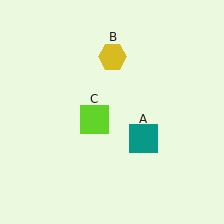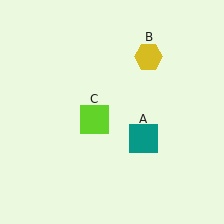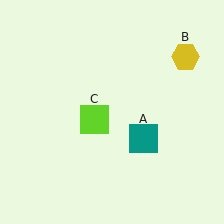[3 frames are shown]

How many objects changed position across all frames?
1 object changed position: yellow hexagon (object B).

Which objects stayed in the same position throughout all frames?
Teal square (object A) and lime square (object C) remained stationary.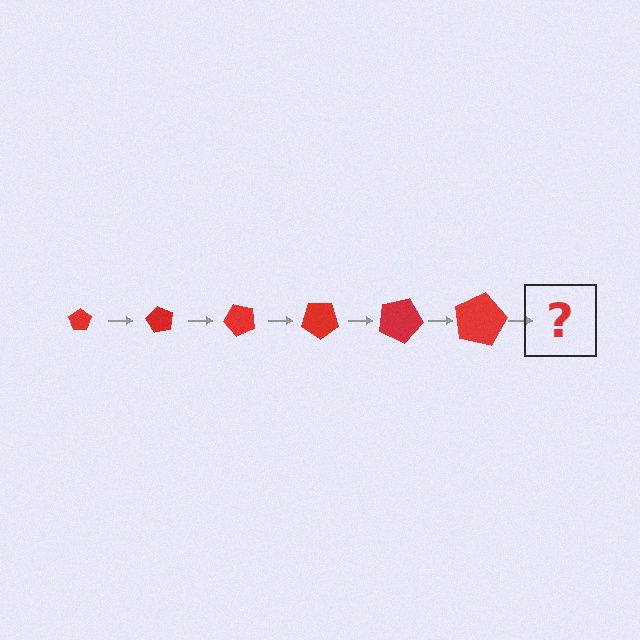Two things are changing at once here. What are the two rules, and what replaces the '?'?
The two rules are that the pentagon grows larger each step and it rotates 60 degrees each step. The '?' should be a pentagon, larger than the previous one and rotated 360 degrees from the start.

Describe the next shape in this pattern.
It should be a pentagon, larger than the previous one and rotated 360 degrees from the start.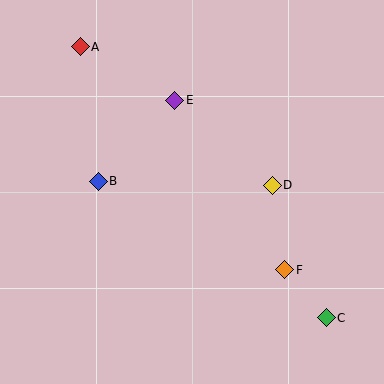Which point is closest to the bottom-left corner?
Point B is closest to the bottom-left corner.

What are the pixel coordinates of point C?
Point C is at (326, 318).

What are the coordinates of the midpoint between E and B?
The midpoint between E and B is at (136, 141).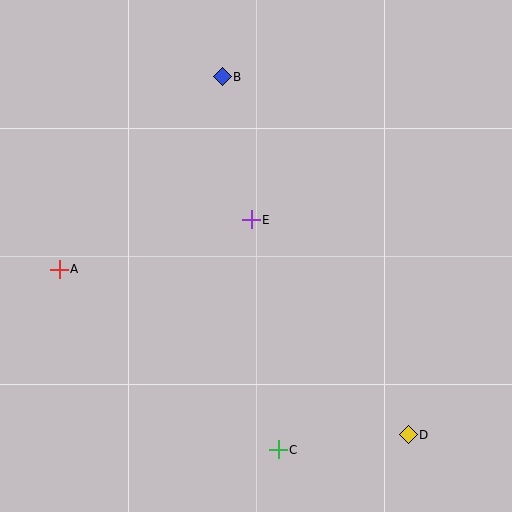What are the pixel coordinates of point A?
Point A is at (59, 269).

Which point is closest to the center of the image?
Point E at (251, 220) is closest to the center.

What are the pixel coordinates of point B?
Point B is at (222, 77).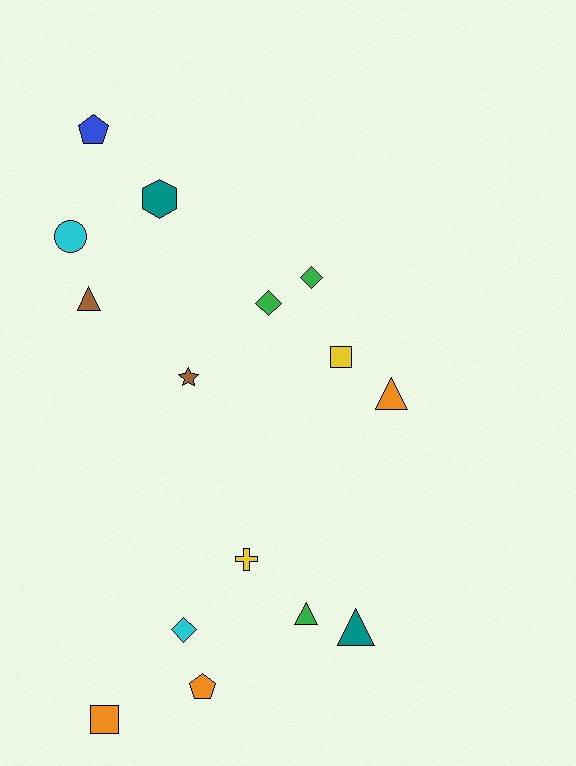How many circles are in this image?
There is 1 circle.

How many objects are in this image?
There are 15 objects.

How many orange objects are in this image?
There are 3 orange objects.